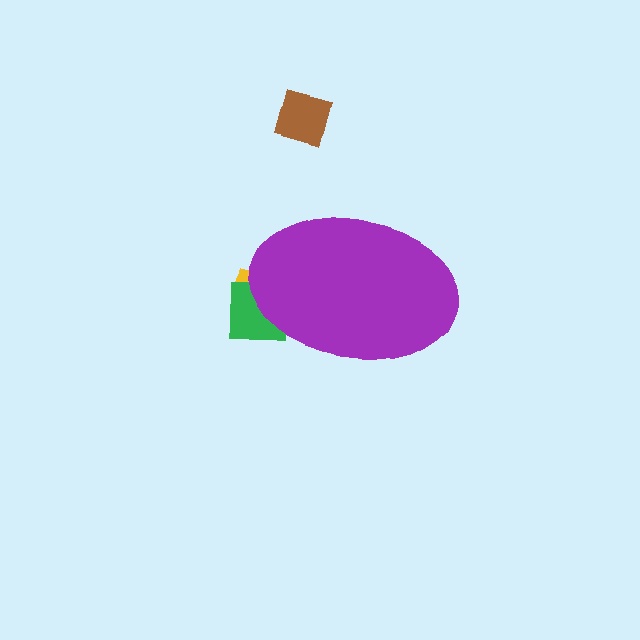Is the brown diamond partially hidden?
No, the brown diamond is fully visible.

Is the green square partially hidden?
Yes, the green square is partially hidden behind the purple ellipse.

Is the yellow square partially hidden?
Yes, the yellow square is partially hidden behind the purple ellipse.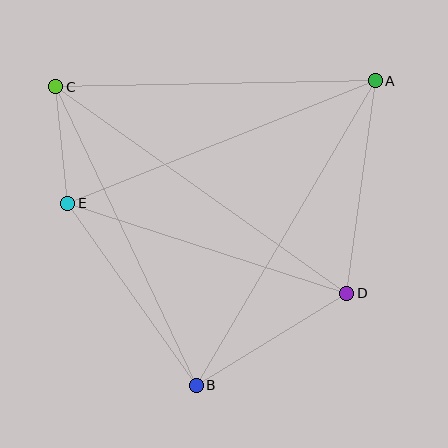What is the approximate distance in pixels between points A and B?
The distance between A and B is approximately 353 pixels.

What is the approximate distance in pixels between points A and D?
The distance between A and D is approximately 214 pixels.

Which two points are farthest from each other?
Points C and D are farthest from each other.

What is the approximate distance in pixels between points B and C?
The distance between B and C is approximately 330 pixels.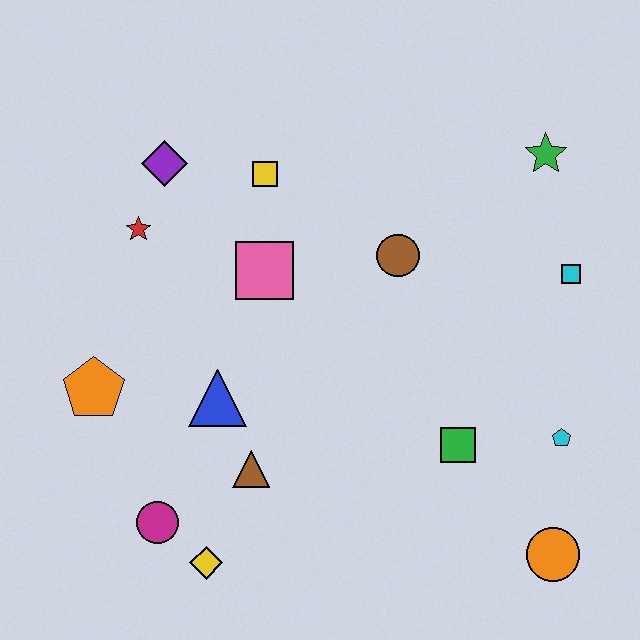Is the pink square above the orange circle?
Yes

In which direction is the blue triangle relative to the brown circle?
The blue triangle is to the left of the brown circle.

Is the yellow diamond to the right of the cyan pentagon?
No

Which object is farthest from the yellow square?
The orange circle is farthest from the yellow square.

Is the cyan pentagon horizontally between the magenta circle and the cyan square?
Yes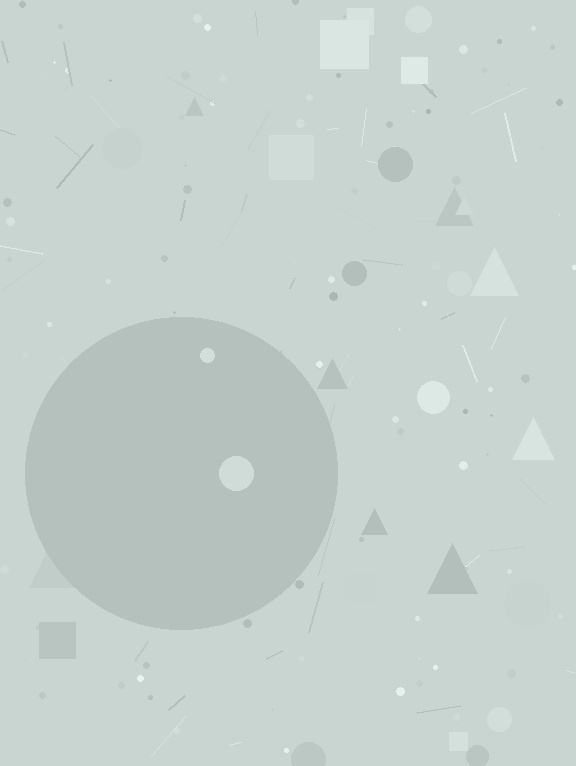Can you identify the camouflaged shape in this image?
The camouflaged shape is a circle.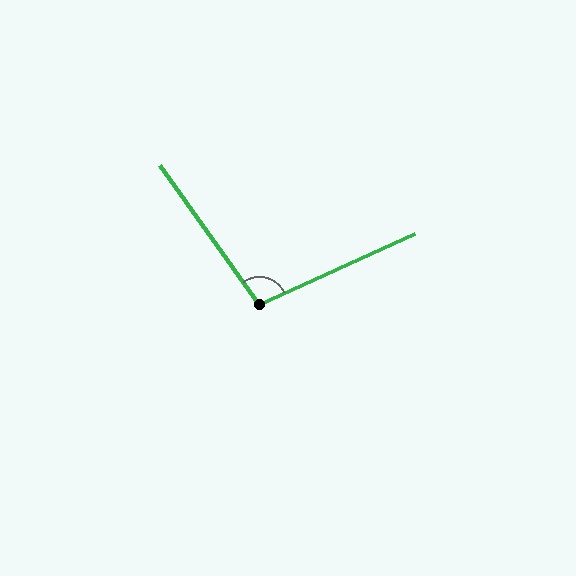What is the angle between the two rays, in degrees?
Approximately 101 degrees.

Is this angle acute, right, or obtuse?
It is obtuse.